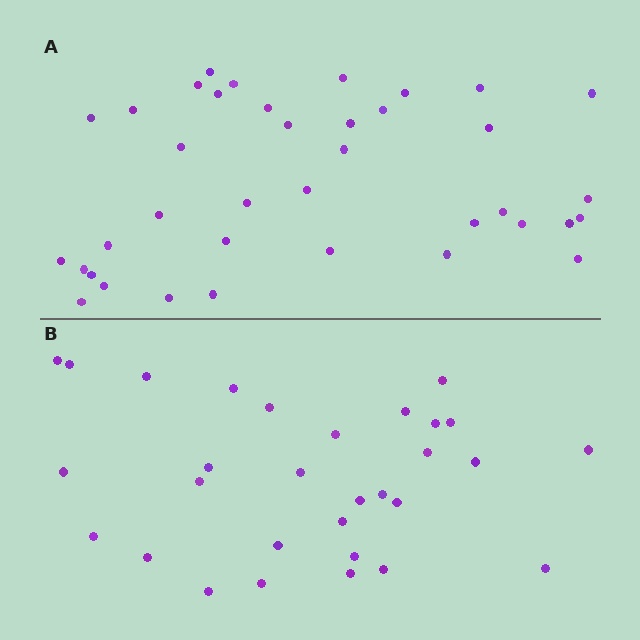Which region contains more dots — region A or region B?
Region A (the top region) has more dots.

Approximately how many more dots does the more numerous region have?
Region A has roughly 8 or so more dots than region B.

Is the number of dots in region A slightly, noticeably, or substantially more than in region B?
Region A has noticeably more, but not dramatically so. The ratio is roughly 1.3 to 1.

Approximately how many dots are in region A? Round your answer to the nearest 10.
About 40 dots. (The exact count is 38, which rounds to 40.)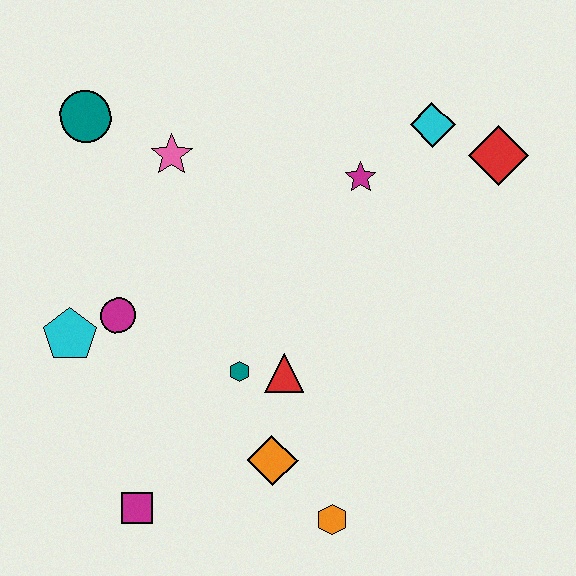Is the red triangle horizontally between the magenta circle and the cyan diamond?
Yes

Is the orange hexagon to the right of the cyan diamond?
No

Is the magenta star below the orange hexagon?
No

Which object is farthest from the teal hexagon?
The red diamond is farthest from the teal hexagon.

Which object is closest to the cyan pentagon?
The magenta circle is closest to the cyan pentagon.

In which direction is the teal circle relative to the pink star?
The teal circle is to the left of the pink star.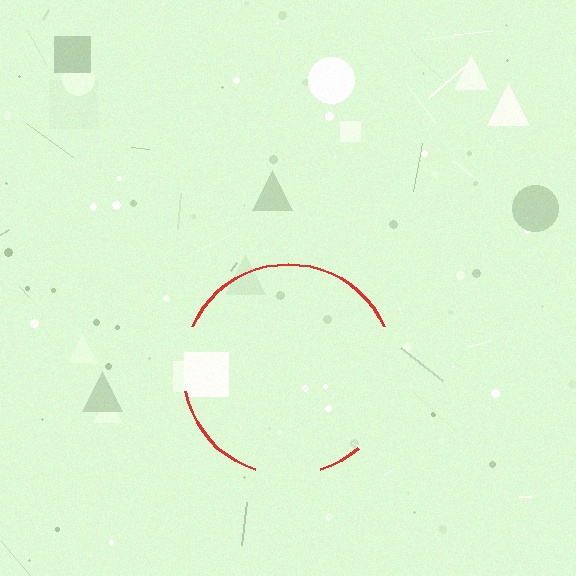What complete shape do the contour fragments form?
The contour fragments form a circle.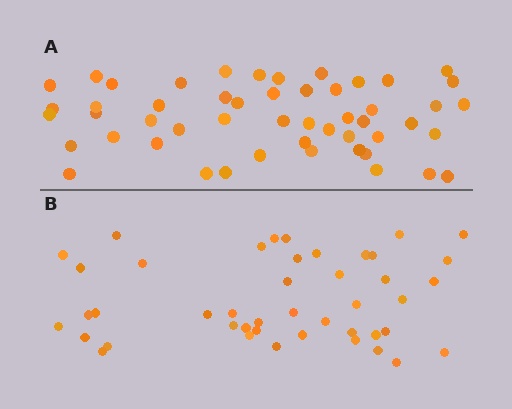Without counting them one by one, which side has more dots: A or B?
Region A (the top region) has more dots.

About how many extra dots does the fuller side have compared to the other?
Region A has roughly 8 or so more dots than region B.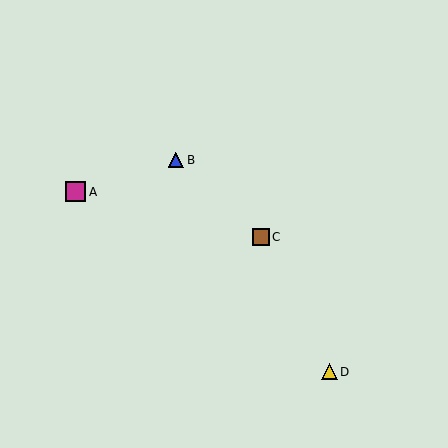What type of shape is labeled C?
Shape C is a brown square.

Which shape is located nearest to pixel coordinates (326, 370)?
The yellow triangle (labeled D) at (330, 372) is nearest to that location.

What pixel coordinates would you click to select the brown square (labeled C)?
Click at (261, 237) to select the brown square C.